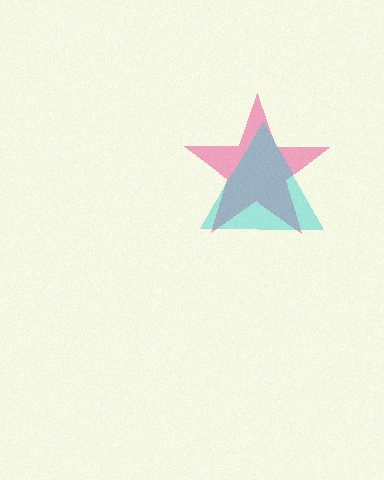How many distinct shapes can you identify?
There are 2 distinct shapes: a pink star, a cyan triangle.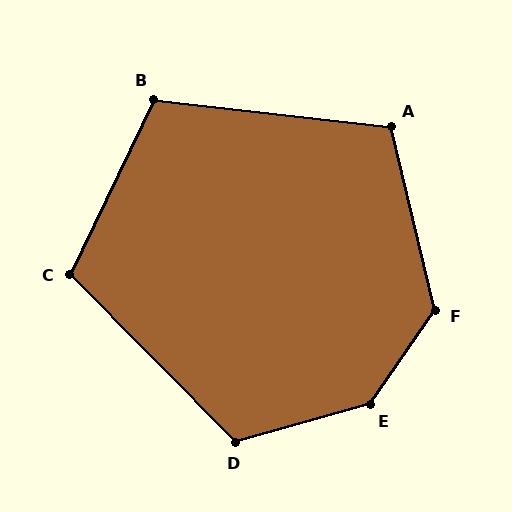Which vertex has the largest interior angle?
E, at approximately 140 degrees.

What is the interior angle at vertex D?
Approximately 119 degrees (obtuse).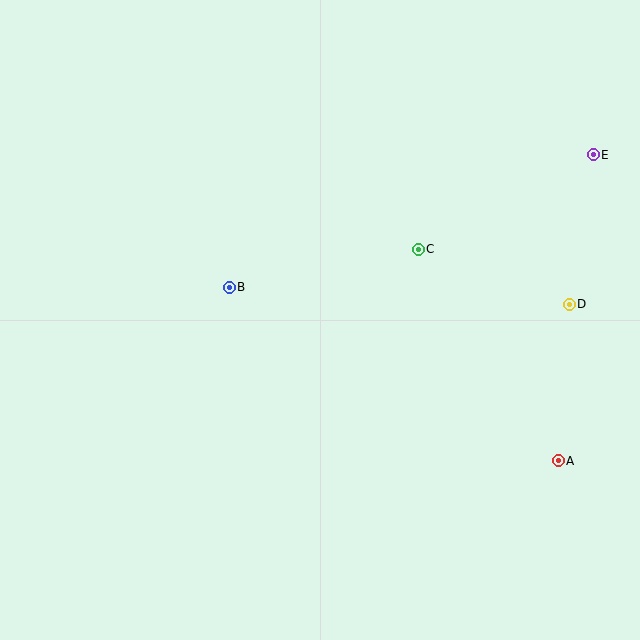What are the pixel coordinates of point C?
Point C is at (418, 249).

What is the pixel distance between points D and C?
The distance between D and C is 161 pixels.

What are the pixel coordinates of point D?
Point D is at (569, 304).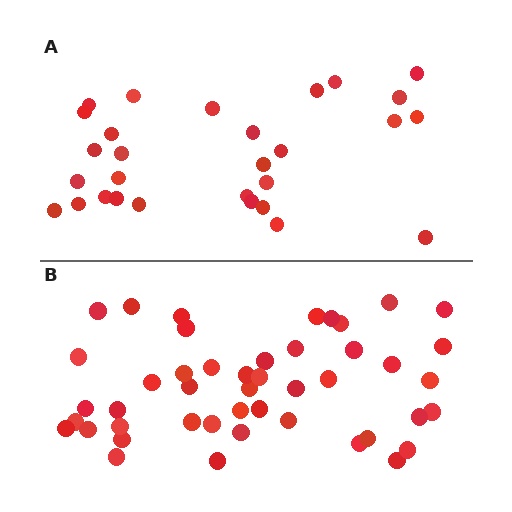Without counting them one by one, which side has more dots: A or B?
Region B (the bottom region) has more dots.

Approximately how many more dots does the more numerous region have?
Region B has approximately 15 more dots than region A.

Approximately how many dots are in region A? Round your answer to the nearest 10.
About 30 dots. (The exact count is 29, which rounds to 30.)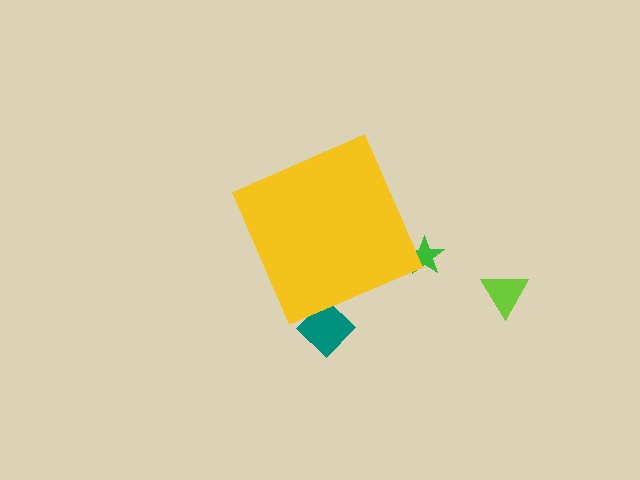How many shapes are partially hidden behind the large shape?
2 shapes are partially hidden.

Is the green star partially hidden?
Yes, the green star is partially hidden behind the yellow diamond.